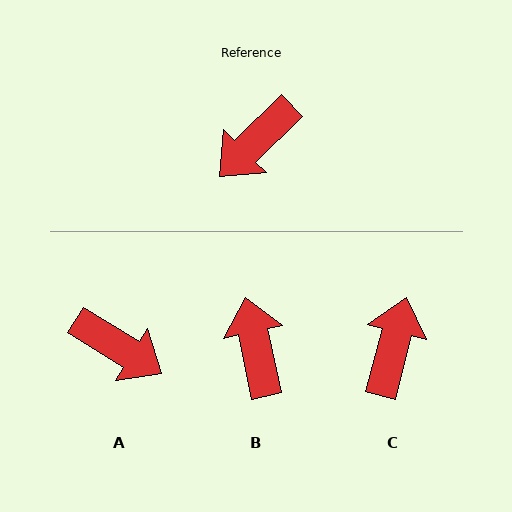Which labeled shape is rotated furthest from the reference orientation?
C, about 149 degrees away.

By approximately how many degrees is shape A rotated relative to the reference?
Approximately 104 degrees counter-clockwise.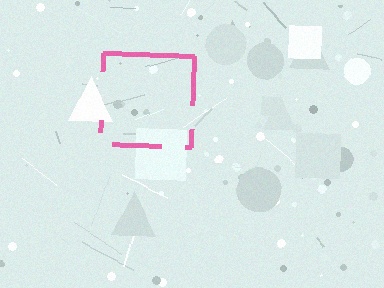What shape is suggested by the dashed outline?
The dashed outline suggests a square.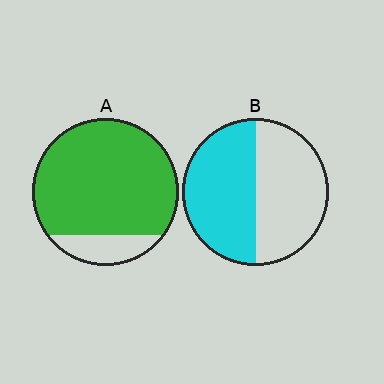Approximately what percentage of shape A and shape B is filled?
A is approximately 85% and B is approximately 50%.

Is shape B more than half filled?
Roughly half.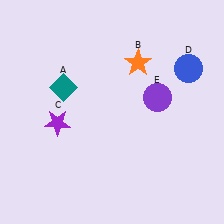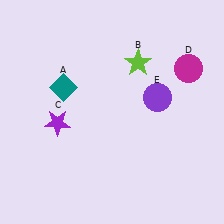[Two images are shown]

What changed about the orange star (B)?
In Image 1, B is orange. In Image 2, it changed to lime.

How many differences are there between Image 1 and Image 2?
There are 2 differences between the two images.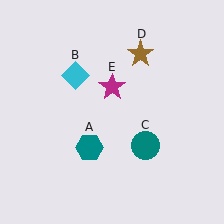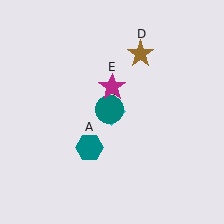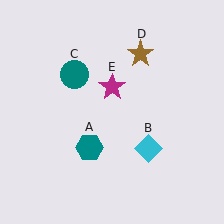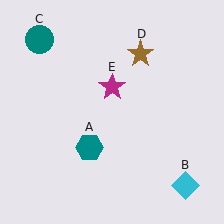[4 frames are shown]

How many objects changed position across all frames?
2 objects changed position: cyan diamond (object B), teal circle (object C).